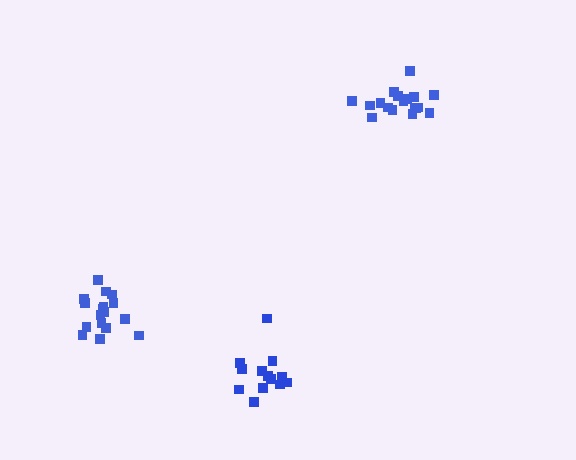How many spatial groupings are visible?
There are 3 spatial groupings.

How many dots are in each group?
Group 1: 17 dots, Group 2: 18 dots, Group 3: 13 dots (48 total).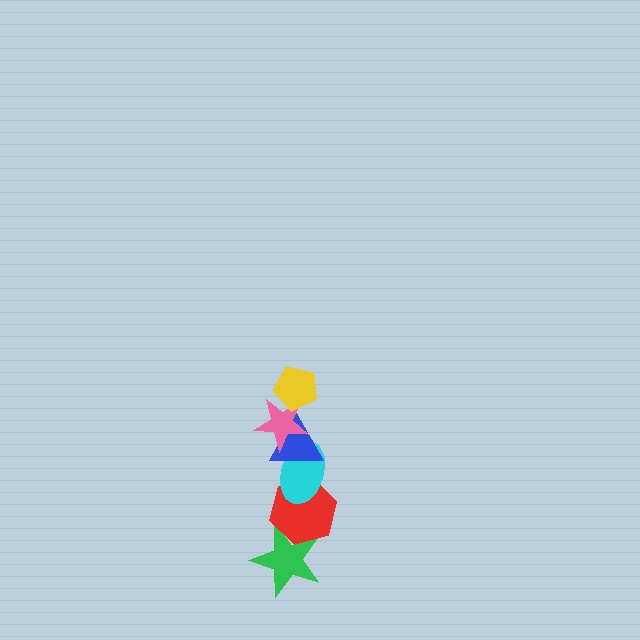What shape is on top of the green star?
The red hexagon is on top of the green star.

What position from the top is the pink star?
The pink star is 2nd from the top.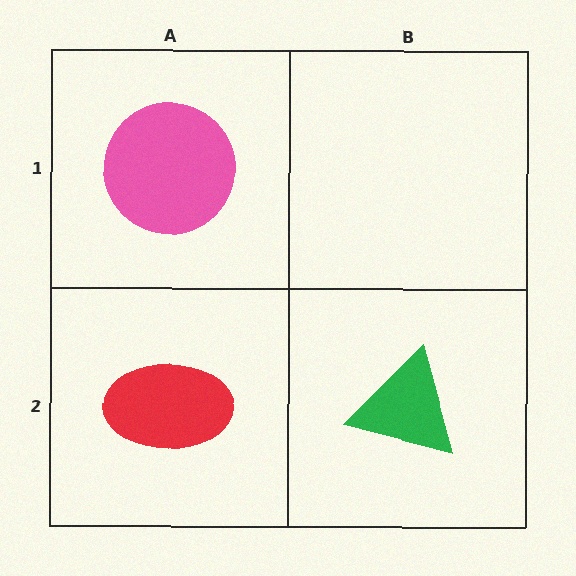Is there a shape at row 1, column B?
No, that cell is empty.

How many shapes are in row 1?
1 shape.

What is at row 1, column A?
A pink circle.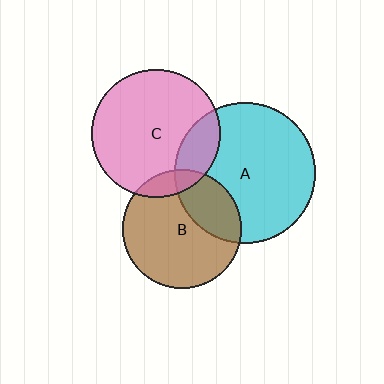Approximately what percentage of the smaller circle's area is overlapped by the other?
Approximately 10%.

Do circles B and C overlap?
Yes.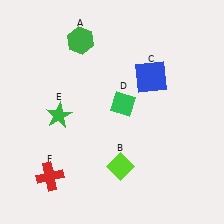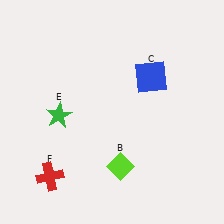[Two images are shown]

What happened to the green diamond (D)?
The green diamond (D) was removed in Image 2. It was in the top-right area of Image 1.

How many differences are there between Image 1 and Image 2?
There are 2 differences between the two images.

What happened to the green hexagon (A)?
The green hexagon (A) was removed in Image 2. It was in the top-left area of Image 1.